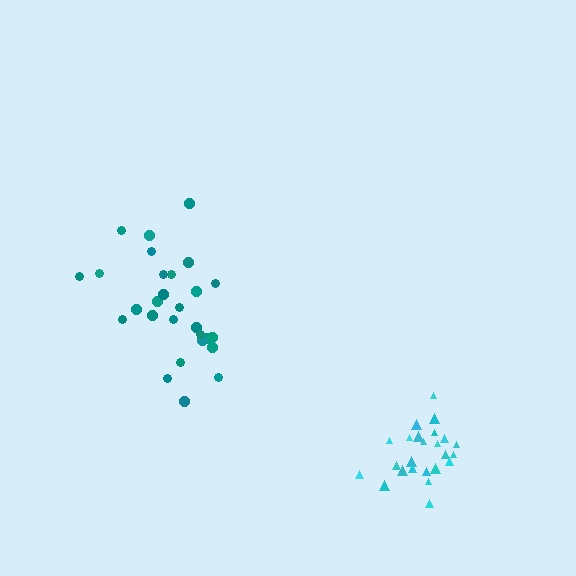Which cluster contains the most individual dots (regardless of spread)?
Teal (28).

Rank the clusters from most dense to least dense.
cyan, teal.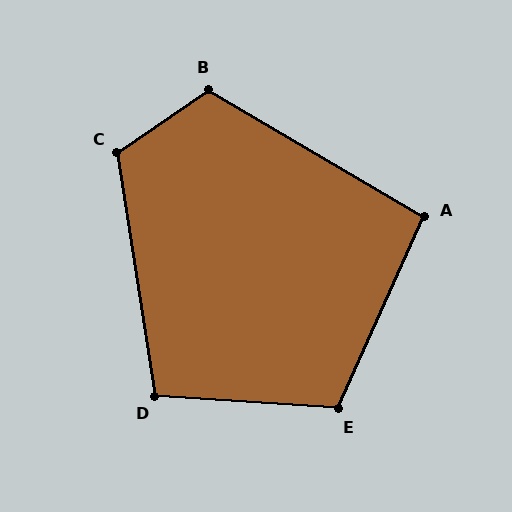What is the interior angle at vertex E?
Approximately 110 degrees (obtuse).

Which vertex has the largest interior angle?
C, at approximately 116 degrees.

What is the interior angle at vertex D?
Approximately 103 degrees (obtuse).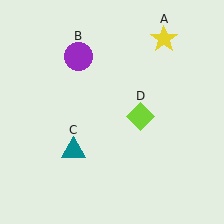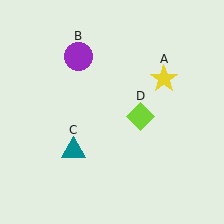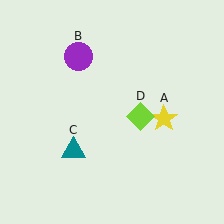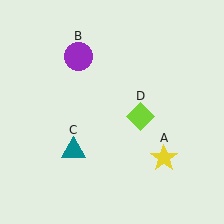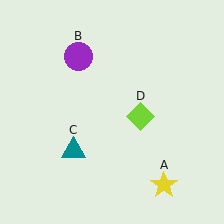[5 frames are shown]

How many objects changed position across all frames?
1 object changed position: yellow star (object A).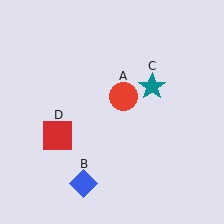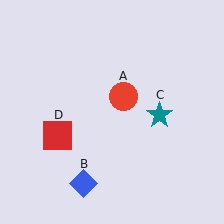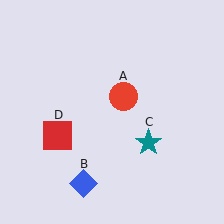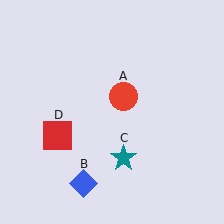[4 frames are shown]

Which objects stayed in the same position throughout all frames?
Red circle (object A) and blue diamond (object B) and red square (object D) remained stationary.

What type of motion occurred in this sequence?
The teal star (object C) rotated clockwise around the center of the scene.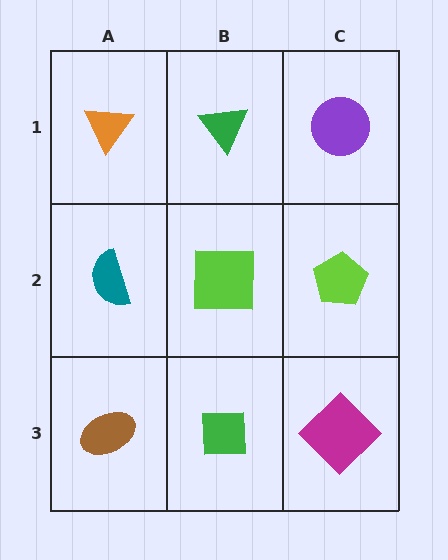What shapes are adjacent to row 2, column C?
A purple circle (row 1, column C), a magenta diamond (row 3, column C), a lime square (row 2, column B).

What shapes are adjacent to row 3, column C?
A lime pentagon (row 2, column C), a green square (row 3, column B).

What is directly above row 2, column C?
A purple circle.